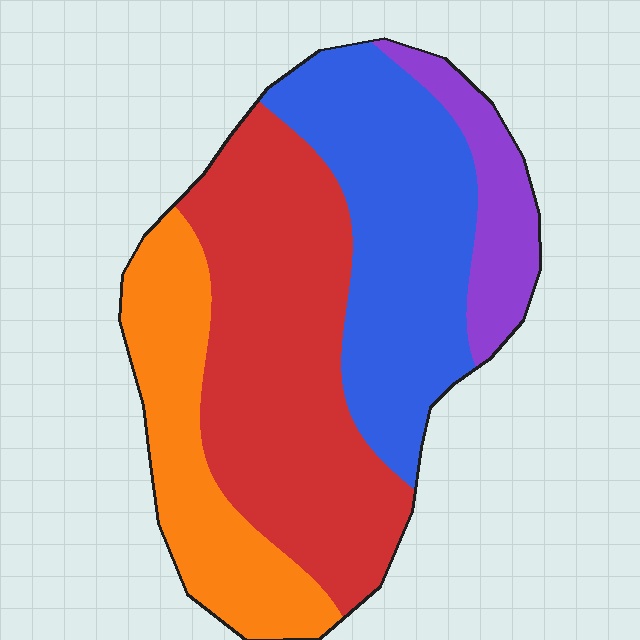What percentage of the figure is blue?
Blue covers 30% of the figure.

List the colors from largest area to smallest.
From largest to smallest: red, blue, orange, purple.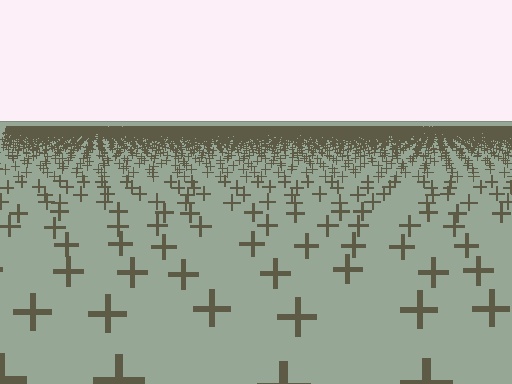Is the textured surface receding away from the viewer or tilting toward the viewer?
The surface is receding away from the viewer. Texture elements get smaller and denser toward the top.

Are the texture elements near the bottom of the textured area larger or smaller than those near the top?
Larger. Near the bottom, elements are closer to the viewer and appear at a bigger on-screen size.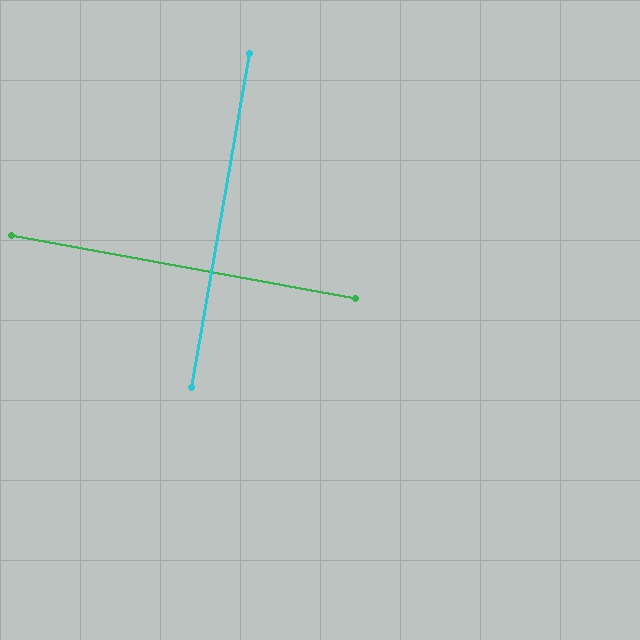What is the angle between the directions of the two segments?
Approximately 89 degrees.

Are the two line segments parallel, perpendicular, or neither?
Perpendicular — they meet at approximately 89°.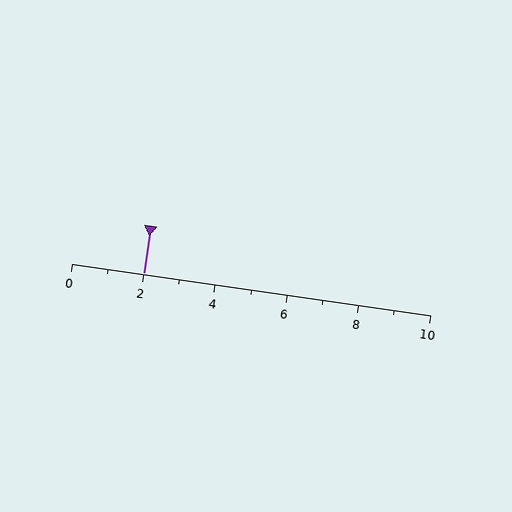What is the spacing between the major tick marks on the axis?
The major ticks are spaced 2 apart.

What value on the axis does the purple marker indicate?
The marker indicates approximately 2.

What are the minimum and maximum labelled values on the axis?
The axis runs from 0 to 10.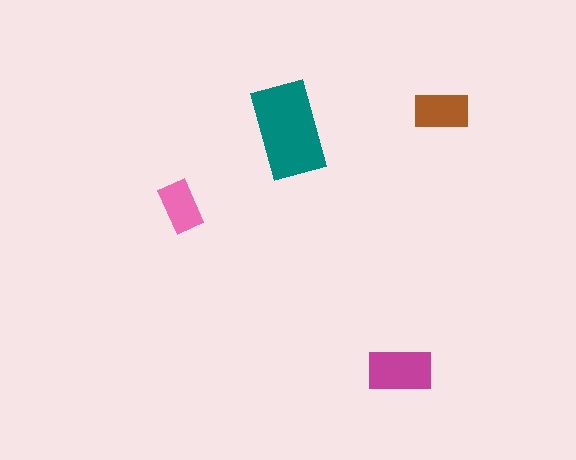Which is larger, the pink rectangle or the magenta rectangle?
The magenta one.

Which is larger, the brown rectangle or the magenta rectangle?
The magenta one.